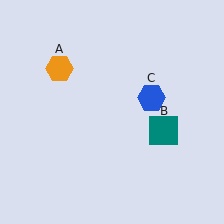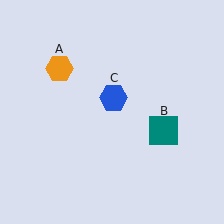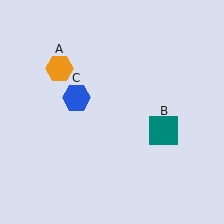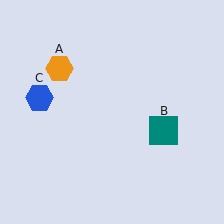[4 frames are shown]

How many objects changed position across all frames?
1 object changed position: blue hexagon (object C).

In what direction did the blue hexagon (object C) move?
The blue hexagon (object C) moved left.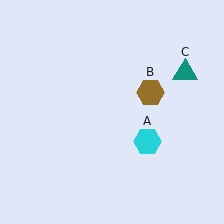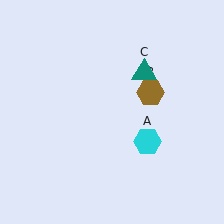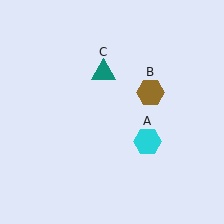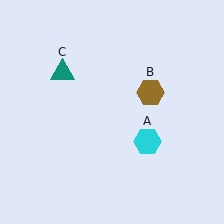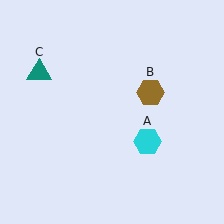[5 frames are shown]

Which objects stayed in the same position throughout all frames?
Cyan hexagon (object A) and brown hexagon (object B) remained stationary.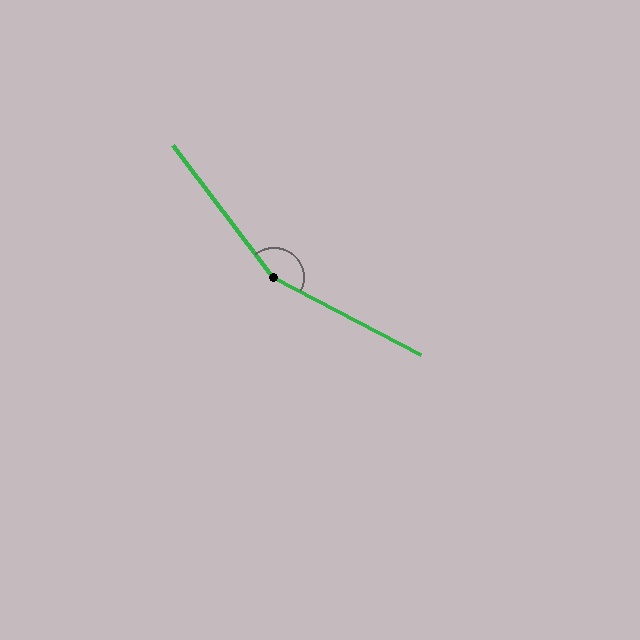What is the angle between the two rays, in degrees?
Approximately 155 degrees.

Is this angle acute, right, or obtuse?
It is obtuse.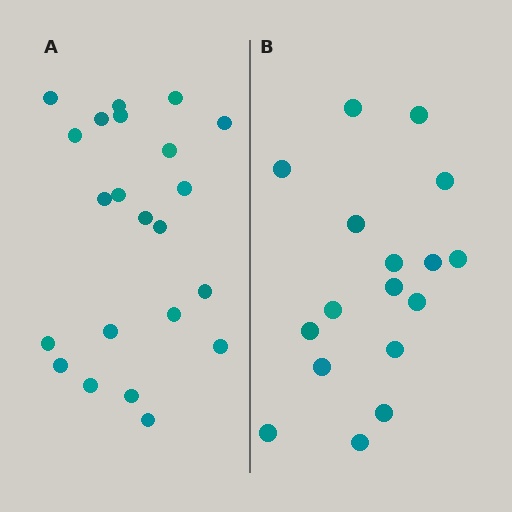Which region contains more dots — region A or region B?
Region A (the left region) has more dots.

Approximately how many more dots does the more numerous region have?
Region A has about 5 more dots than region B.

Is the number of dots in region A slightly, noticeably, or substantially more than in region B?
Region A has noticeably more, but not dramatically so. The ratio is roughly 1.3 to 1.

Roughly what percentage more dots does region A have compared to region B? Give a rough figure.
About 30% more.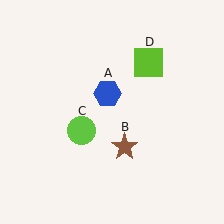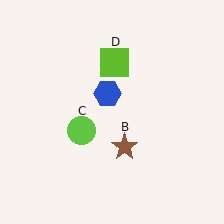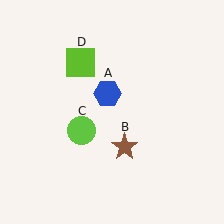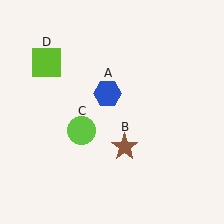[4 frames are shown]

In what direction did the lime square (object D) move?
The lime square (object D) moved left.